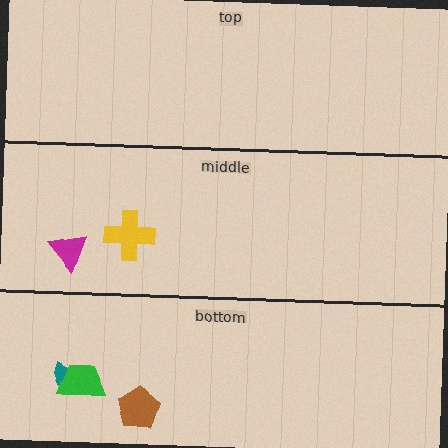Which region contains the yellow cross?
The middle region.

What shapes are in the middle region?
The magenta triangle, the yellow cross.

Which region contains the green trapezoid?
The bottom region.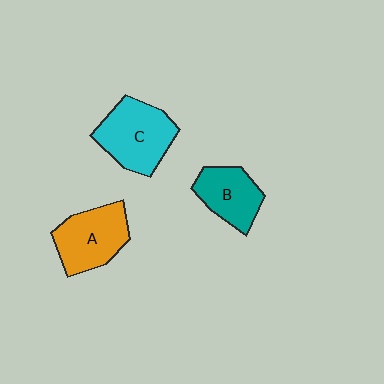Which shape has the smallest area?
Shape B (teal).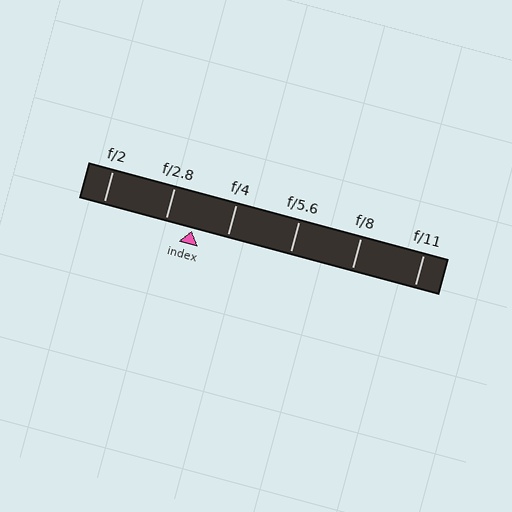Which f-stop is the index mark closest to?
The index mark is closest to f/2.8.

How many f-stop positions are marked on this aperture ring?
There are 6 f-stop positions marked.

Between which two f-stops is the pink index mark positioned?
The index mark is between f/2.8 and f/4.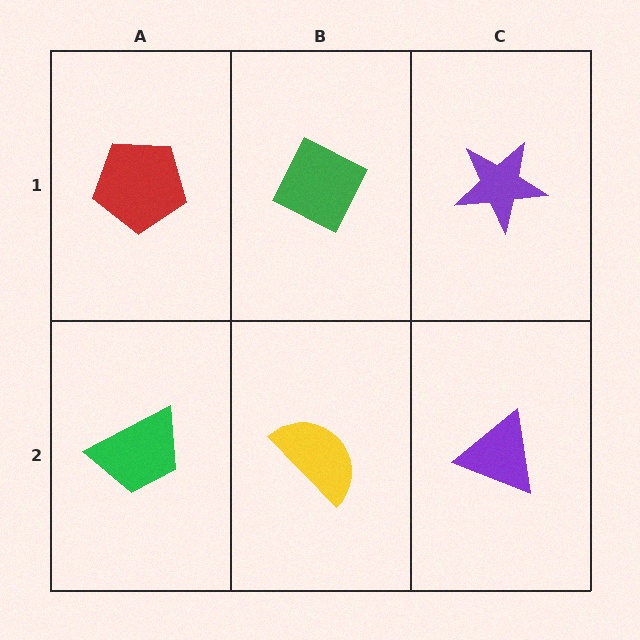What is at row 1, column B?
A green diamond.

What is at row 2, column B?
A yellow semicircle.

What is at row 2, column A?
A green trapezoid.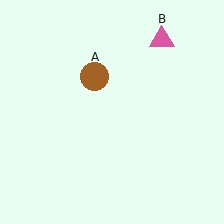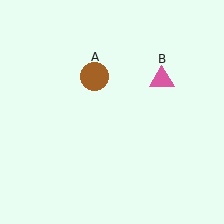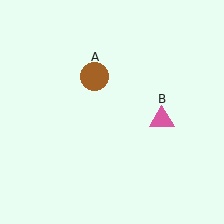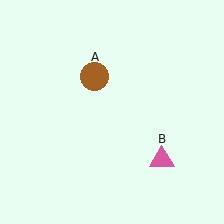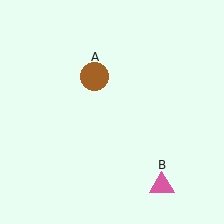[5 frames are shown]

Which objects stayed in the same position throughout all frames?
Brown circle (object A) remained stationary.